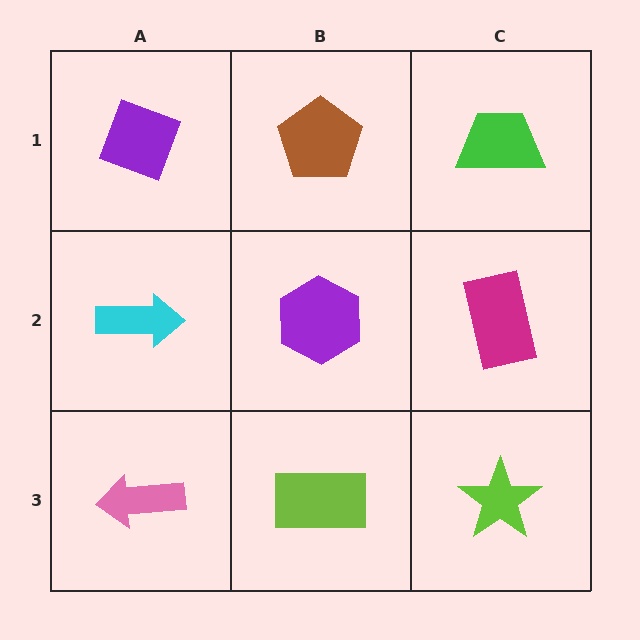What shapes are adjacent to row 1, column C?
A magenta rectangle (row 2, column C), a brown pentagon (row 1, column B).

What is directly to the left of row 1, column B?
A purple diamond.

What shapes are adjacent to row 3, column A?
A cyan arrow (row 2, column A), a lime rectangle (row 3, column B).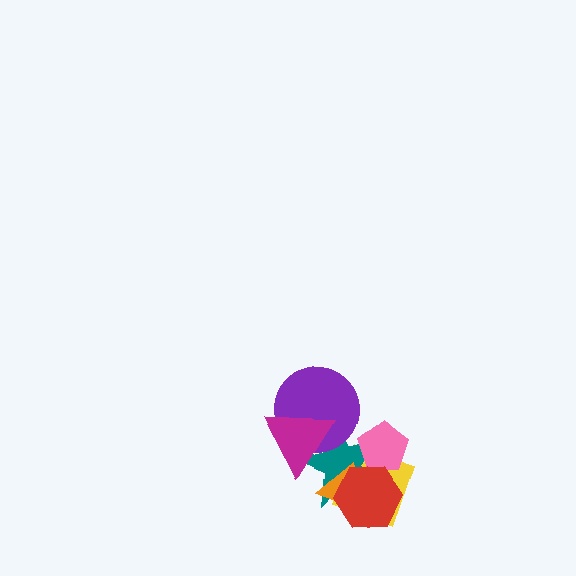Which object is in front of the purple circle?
The magenta triangle is in front of the purple circle.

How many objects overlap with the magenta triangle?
2 objects overlap with the magenta triangle.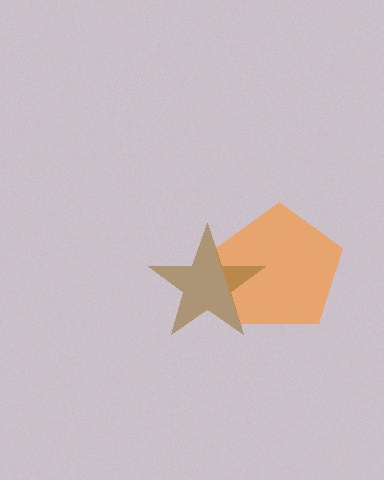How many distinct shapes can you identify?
There are 2 distinct shapes: an orange pentagon, a brown star.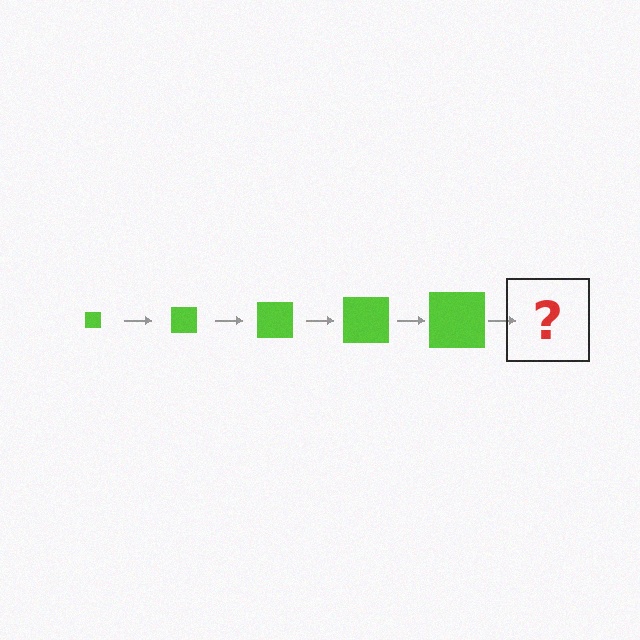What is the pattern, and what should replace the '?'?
The pattern is that the square gets progressively larger each step. The '?' should be a lime square, larger than the previous one.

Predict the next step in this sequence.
The next step is a lime square, larger than the previous one.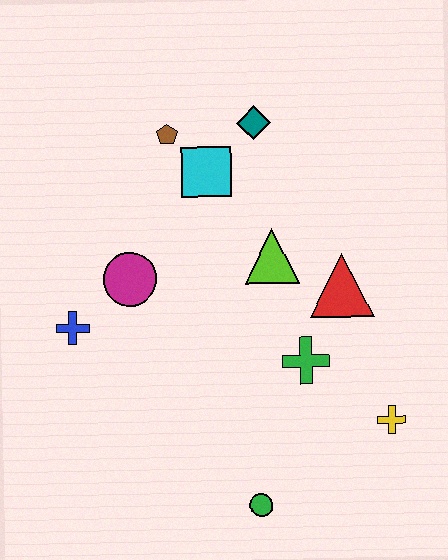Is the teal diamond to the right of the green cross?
No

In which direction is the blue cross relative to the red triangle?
The blue cross is to the left of the red triangle.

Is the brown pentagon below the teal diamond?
Yes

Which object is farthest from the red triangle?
The blue cross is farthest from the red triangle.